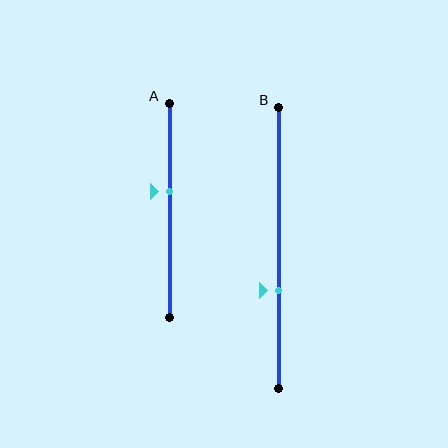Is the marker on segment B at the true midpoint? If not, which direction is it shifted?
No, the marker on segment B is shifted downward by about 15% of the segment length.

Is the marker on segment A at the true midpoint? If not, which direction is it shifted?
No, the marker on segment A is shifted upward by about 9% of the segment length.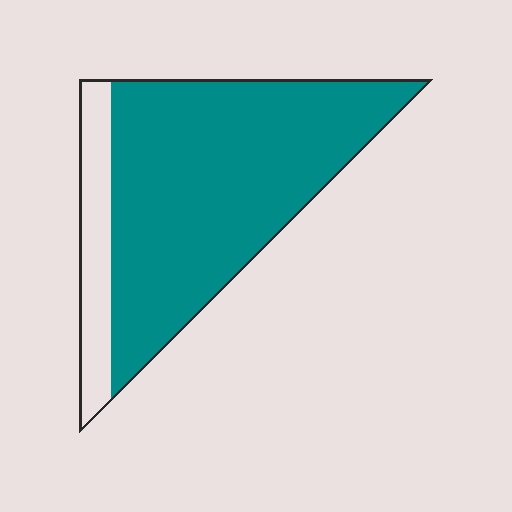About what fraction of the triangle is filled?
About five sixths (5/6).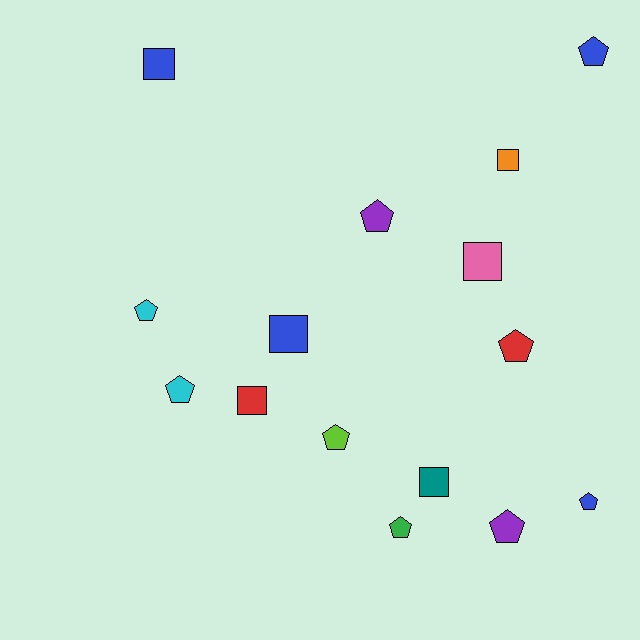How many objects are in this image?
There are 15 objects.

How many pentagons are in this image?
There are 9 pentagons.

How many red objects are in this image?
There are 2 red objects.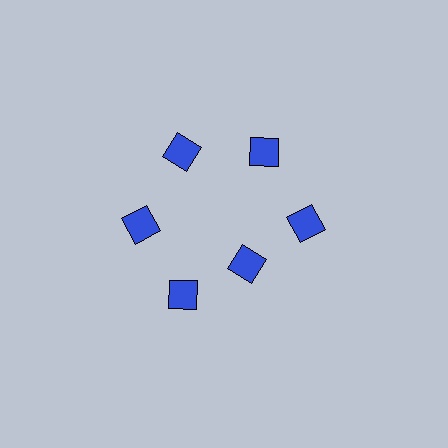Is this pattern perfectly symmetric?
No. The 6 blue diamonds are arranged in a ring, but one element near the 5 o'clock position is pulled inward toward the center, breaking the 6-fold rotational symmetry.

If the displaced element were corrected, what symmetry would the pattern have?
It would have 6-fold rotational symmetry — the pattern would map onto itself every 60 degrees.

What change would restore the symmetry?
The symmetry would be restored by moving it outward, back onto the ring so that all 6 diamonds sit at equal angles and equal distance from the center.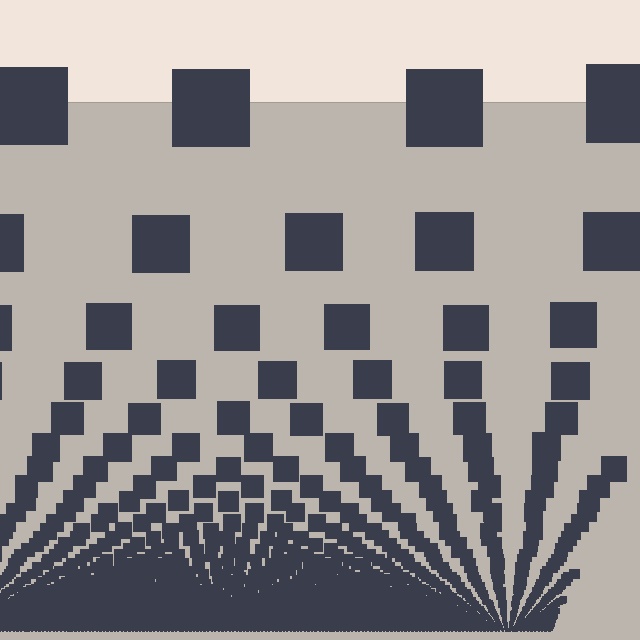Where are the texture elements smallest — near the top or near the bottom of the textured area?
Near the bottom.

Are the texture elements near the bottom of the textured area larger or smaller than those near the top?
Smaller. The gradient is inverted — elements near the bottom are smaller and denser.